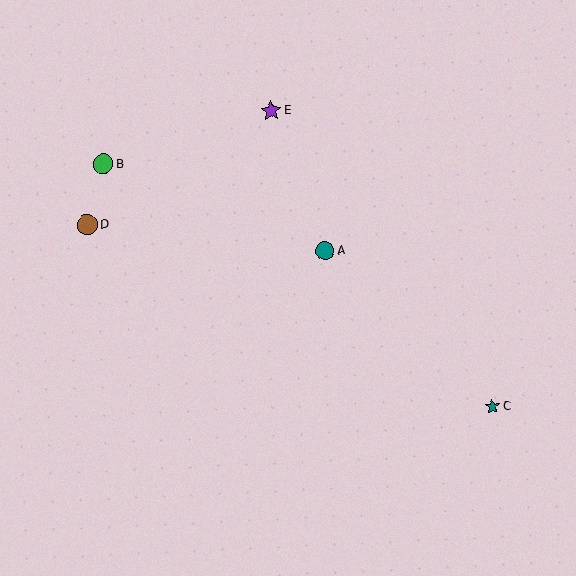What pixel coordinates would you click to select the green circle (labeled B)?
Click at (103, 164) to select the green circle B.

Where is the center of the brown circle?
The center of the brown circle is at (87, 225).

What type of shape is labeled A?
Shape A is a teal circle.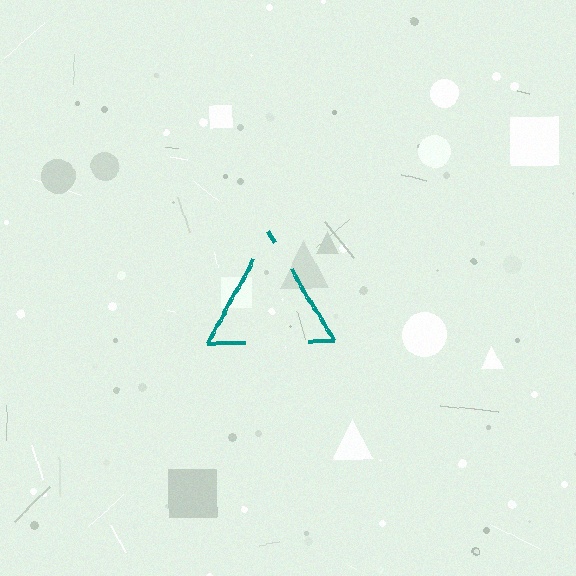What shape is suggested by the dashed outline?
The dashed outline suggests a triangle.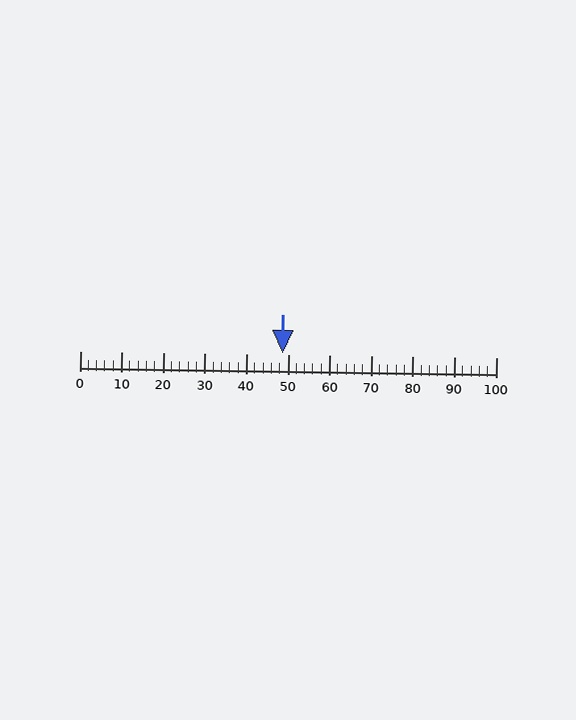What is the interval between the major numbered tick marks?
The major tick marks are spaced 10 units apart.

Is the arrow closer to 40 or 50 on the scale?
The arrow is closer to 50.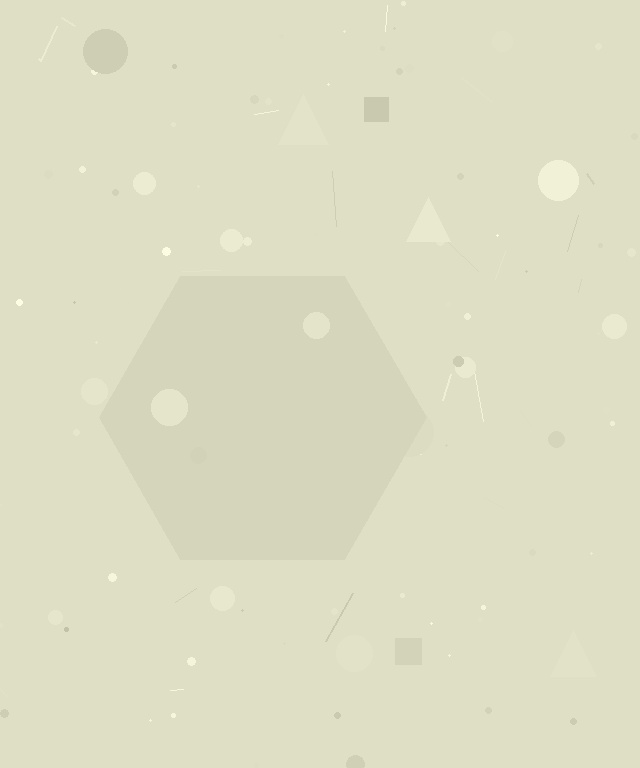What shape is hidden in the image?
A hexagon is hidden in the image.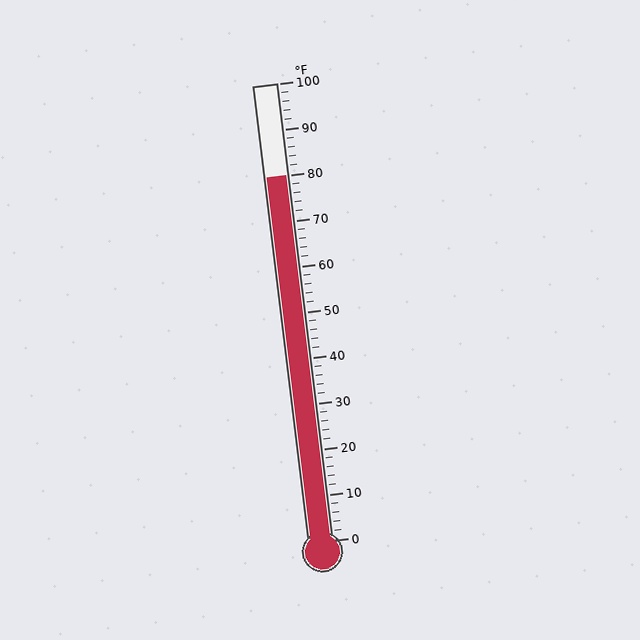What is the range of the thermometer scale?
The thermometer scale ranges from 0°F to 100°F.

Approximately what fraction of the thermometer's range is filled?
The thermometer is filled to approximately 80% of its range.